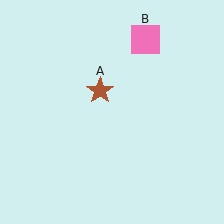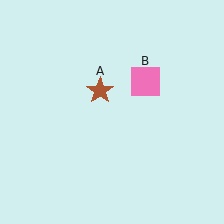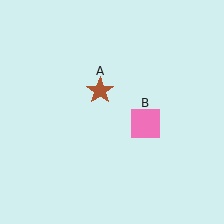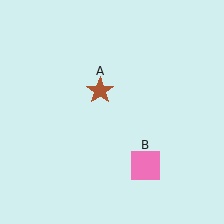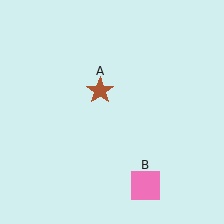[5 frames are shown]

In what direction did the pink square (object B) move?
The pink square (object B) moved down.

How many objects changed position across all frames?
1 object changed position: pink square (object B).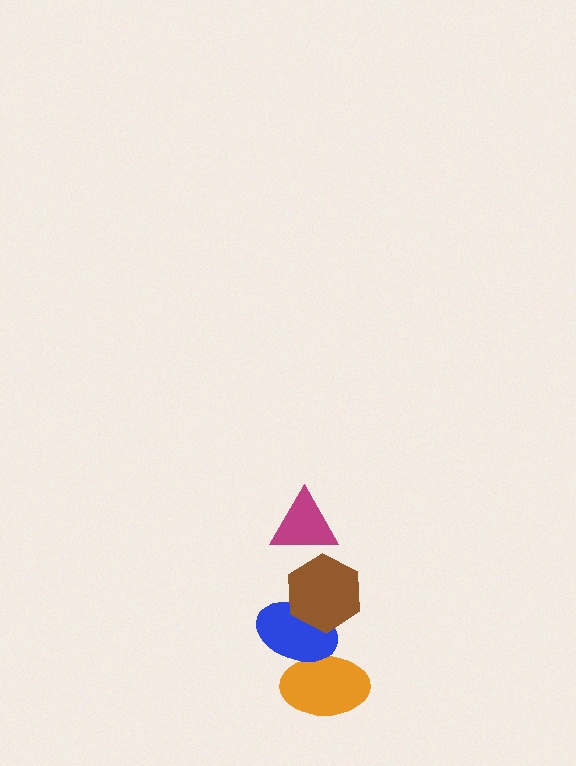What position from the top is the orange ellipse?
The orange ellipse is 4th from the top.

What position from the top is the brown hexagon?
The brown hexagon is 2nd from the top.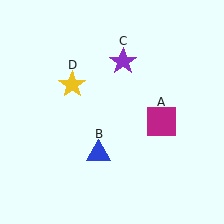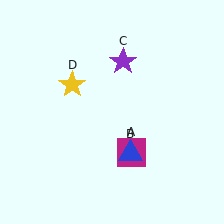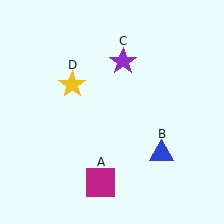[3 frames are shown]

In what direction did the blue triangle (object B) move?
The blue triangle (object B) moved right.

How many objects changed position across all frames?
2 objects changed position: magenta square (object A), blue triangle (object B).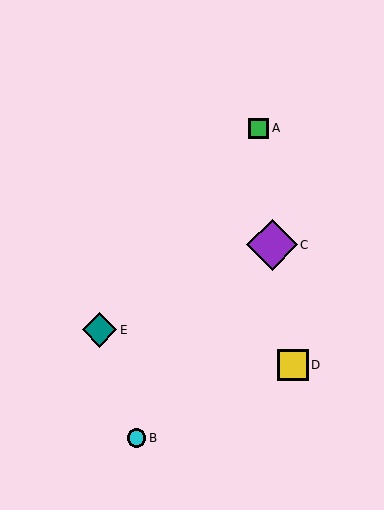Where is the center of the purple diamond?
The center of the purple diamond is at (272, 245).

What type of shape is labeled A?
Shape A is a green square.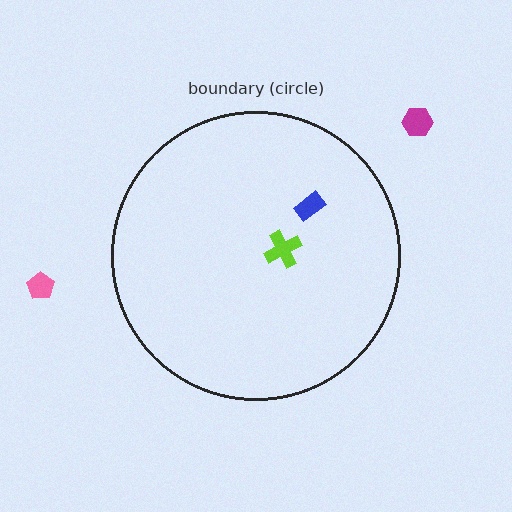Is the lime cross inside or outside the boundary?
Inside.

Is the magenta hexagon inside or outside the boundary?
Outside.